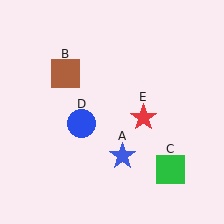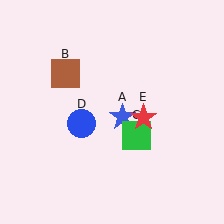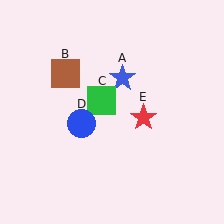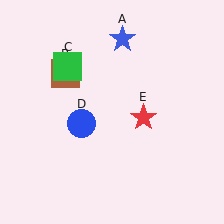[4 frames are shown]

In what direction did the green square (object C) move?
The green square (object C) moved up and to the left.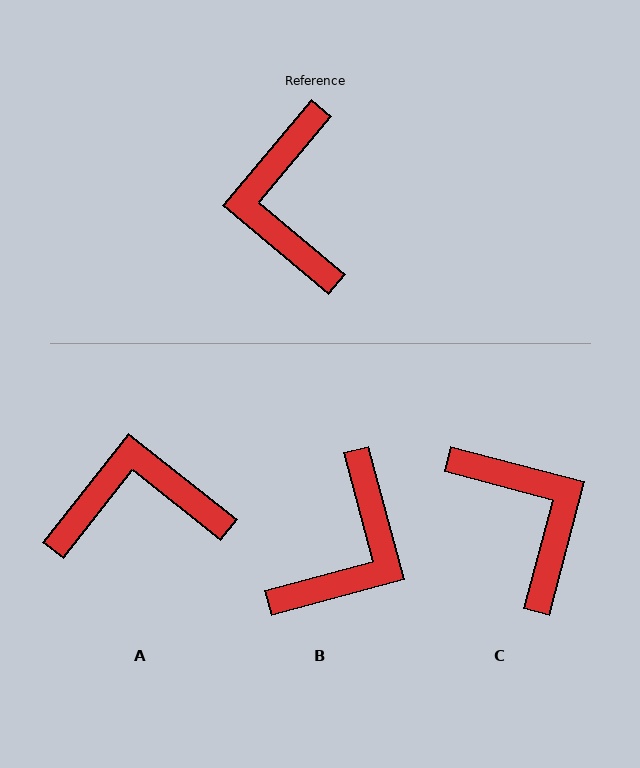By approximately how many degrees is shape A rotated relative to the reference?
Approximately 88 degrees clockwise.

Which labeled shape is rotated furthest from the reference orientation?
C, about 155 degrees away.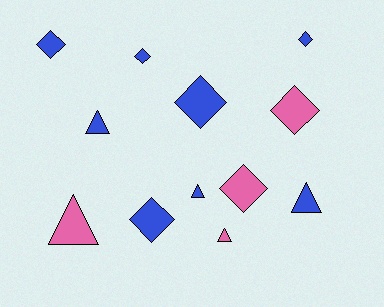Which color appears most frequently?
Blue, with 8 objects.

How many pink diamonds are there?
There are 2 pink diamonds.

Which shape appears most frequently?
Diamond, with 7 objects.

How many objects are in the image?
There are 12 objects.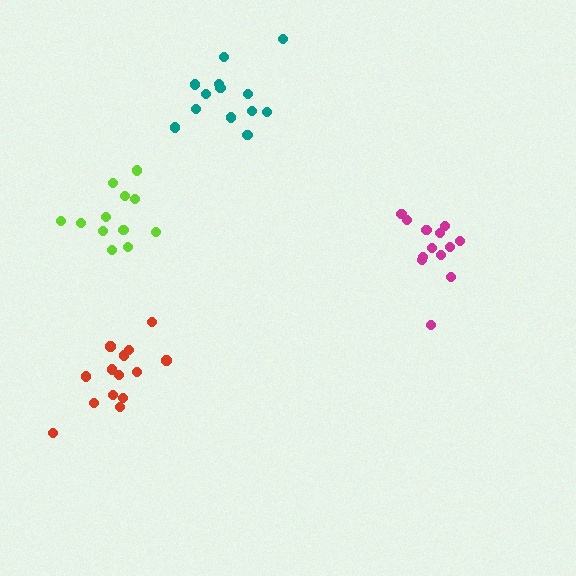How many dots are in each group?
Group 1: 14 dots, Group 2: 13 dots, Group 3: 12 dots, Group 4: 13 dots (52 total).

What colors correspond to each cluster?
The clusters are colored: red, magenta, lime, teal.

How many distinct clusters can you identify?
There are 4 distinct clusters.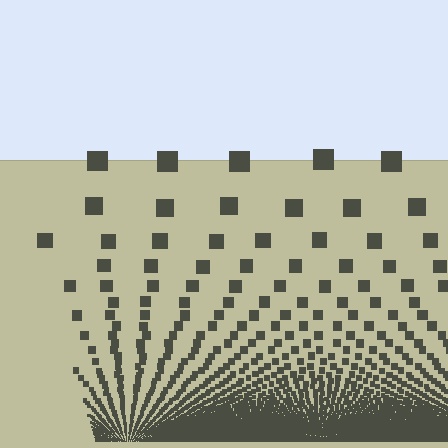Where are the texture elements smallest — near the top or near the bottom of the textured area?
Near the bottom.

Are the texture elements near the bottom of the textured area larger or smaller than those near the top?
Smaller. The gradient is inverted — elements near the bottom are smaller and denser.